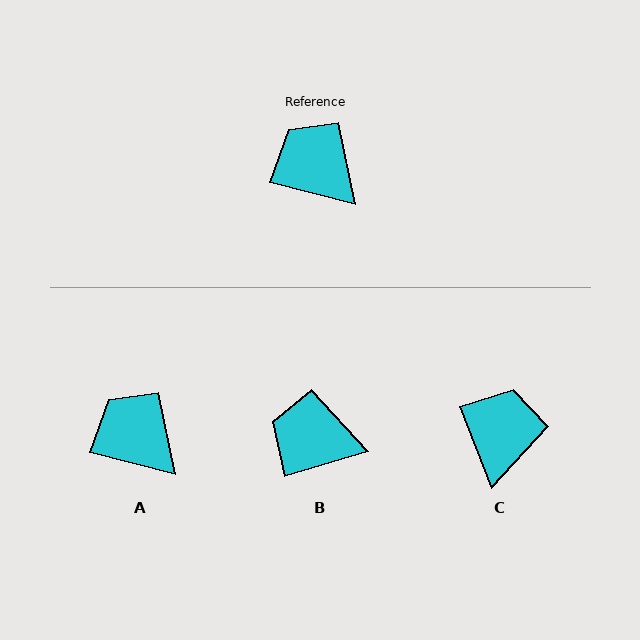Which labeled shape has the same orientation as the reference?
A.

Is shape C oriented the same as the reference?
No, it is off by about 54 degrees.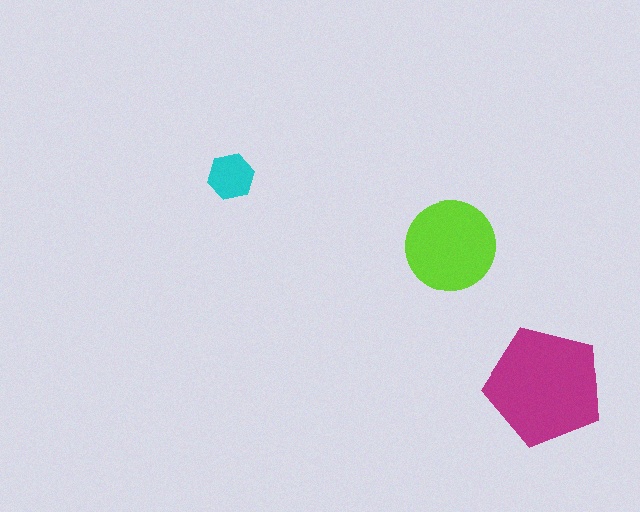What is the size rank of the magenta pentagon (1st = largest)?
1st.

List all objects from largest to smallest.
The magenta pentagon, the lime circle, the cyan hexagon.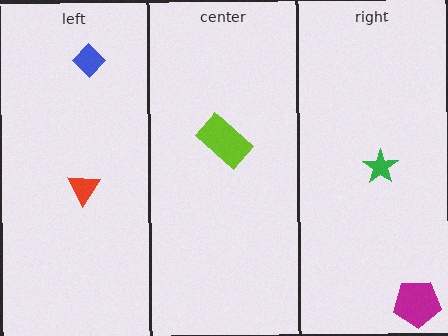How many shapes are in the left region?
2.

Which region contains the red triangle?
The left region.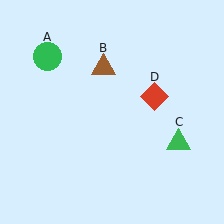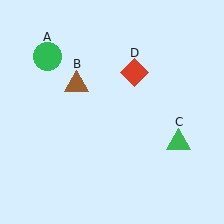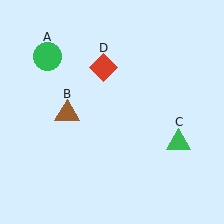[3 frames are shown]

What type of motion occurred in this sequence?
The brown triangle (object B), red diamond (object D) rotated counterclockwise around the center of the scene.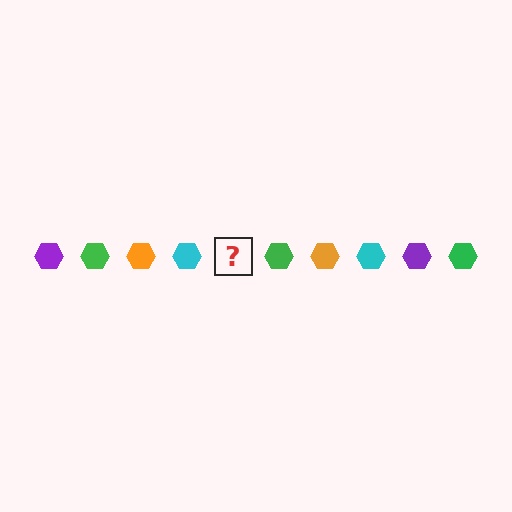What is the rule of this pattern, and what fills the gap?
The rule is that the pattern cycles through purple, green, orange, cyan hexagons. The gap should be filled with a purple hexagon.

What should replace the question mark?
The question mark should be replaced with a purple hexagon.